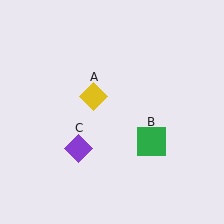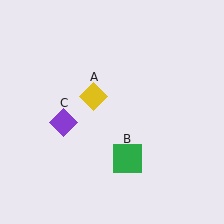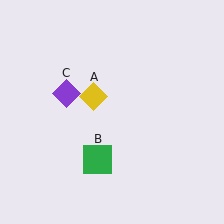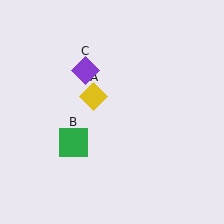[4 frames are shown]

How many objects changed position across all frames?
2 objects changed position: green square (object B), purple diamond (object C).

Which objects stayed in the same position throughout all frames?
Yellow diamond (object A) remained stationary.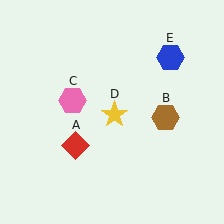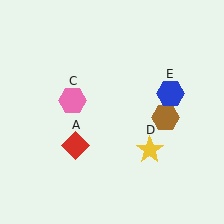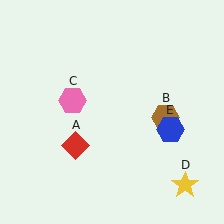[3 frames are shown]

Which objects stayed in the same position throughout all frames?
Red diamond (object A) and brown hexagon (object B) and pink hexagon (object C) remained stationary.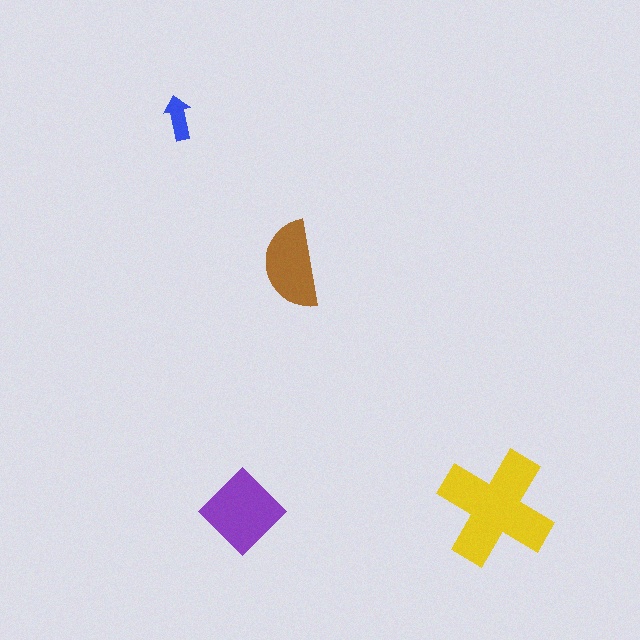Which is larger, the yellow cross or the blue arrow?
The yellow cross.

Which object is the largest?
The yellow cross.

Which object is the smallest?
The blue arrow.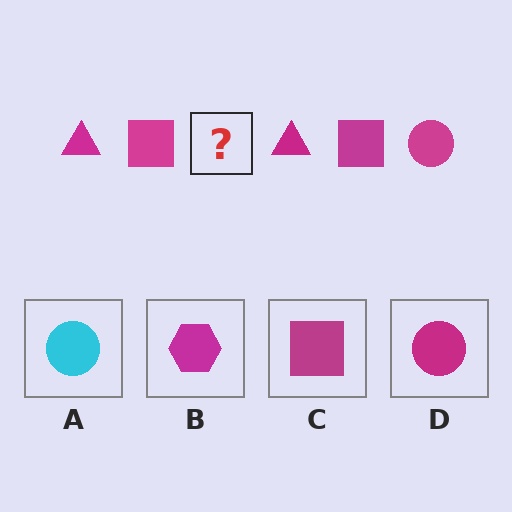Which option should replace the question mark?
Option D.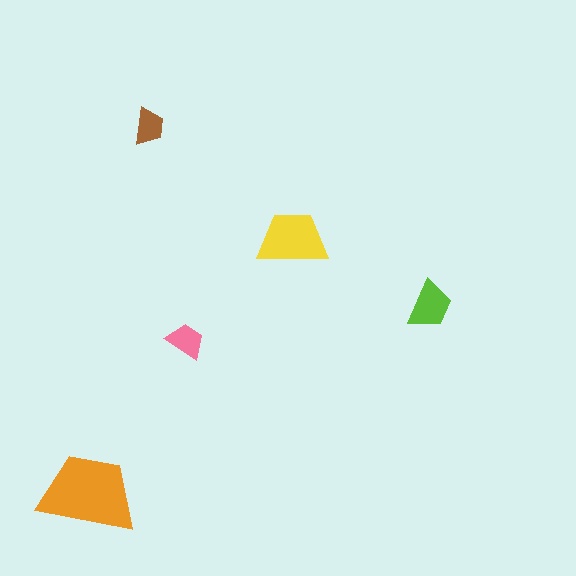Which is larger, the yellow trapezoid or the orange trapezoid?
The orange one.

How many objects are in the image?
There are 5 objects in the image.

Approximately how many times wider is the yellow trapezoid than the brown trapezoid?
About 2 times wider.